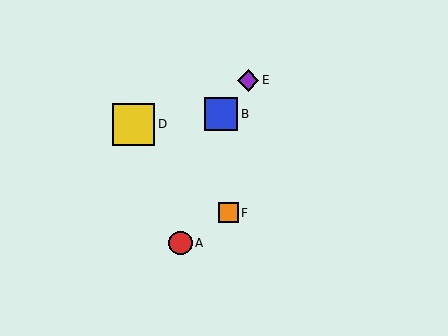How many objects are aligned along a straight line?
3 objects (C, D, F) are aligned along a straight line.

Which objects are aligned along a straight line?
Objects C, D, F are aligned along a straight line.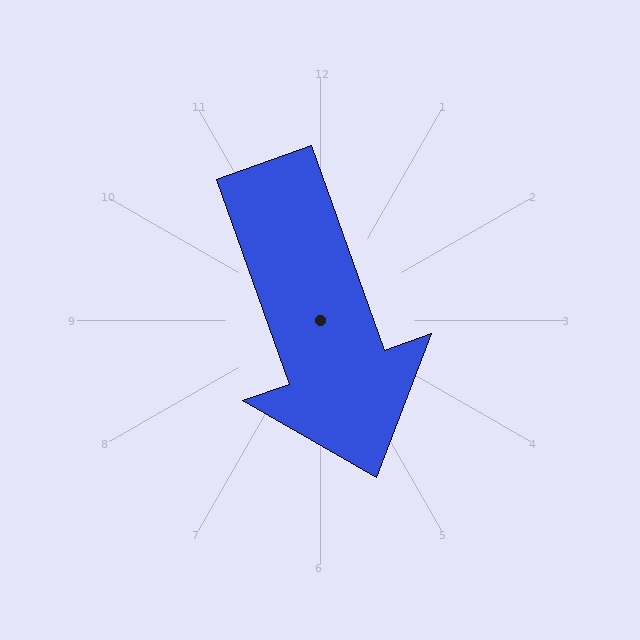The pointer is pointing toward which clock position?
Roughly 5 o'clock.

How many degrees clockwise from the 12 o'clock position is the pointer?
Approximately 160 degrees.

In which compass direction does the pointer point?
South.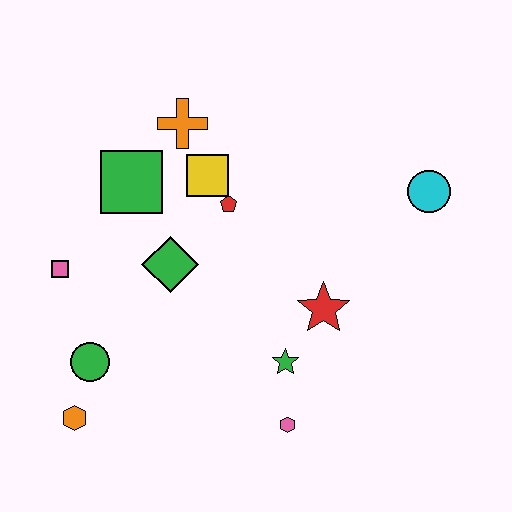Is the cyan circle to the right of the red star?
Yes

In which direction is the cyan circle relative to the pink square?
The cyan circle is to the right of the pink square.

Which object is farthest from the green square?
The cyan circle is farthest from the green square.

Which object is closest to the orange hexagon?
The green circle is closest to the orange hexagon.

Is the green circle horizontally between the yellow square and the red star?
No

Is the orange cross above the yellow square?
Yes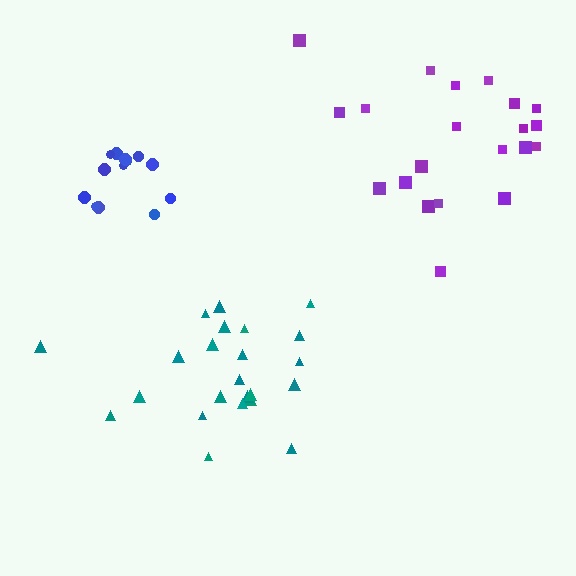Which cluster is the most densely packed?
Blue.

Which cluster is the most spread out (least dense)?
Teal.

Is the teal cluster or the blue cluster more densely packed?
Blue.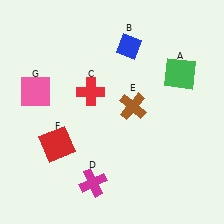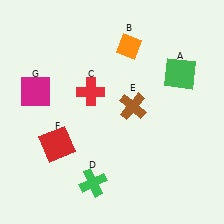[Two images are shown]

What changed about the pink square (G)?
In Image 1, G is pink. In Image 2, it changed to magenta.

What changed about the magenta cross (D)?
In Image 1, D is magenta. In Image 2, it changed to green.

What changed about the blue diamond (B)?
In Image 1, B is blue. In Image 2, it changed to orange.